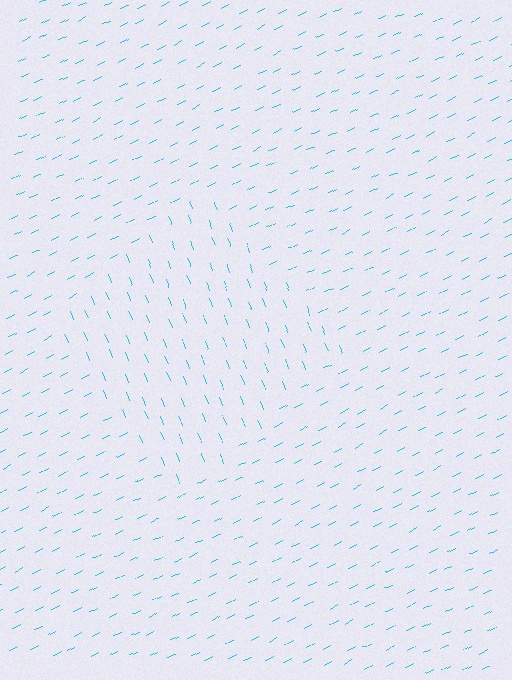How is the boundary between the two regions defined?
The boundary is defined purely by a change in line orientation (approximately 85 degrees difference). All lines are the same color and thickness.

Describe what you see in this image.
The image is filled with small cyan line segments. A diamond region in the image has lines oriented differently from the surrounding lines, creating a visible texture boundary.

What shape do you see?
I see a diamond.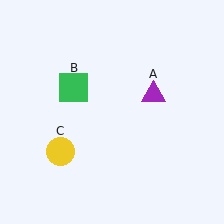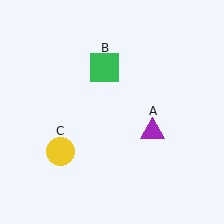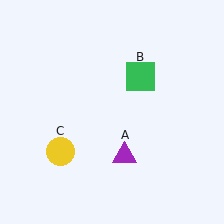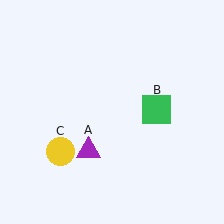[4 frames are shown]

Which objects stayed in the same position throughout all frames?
Yellow circle (object C) remained stationary.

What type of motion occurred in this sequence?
The purple triangle (object A), green square (object B) rotated clockwise around the center of the scene.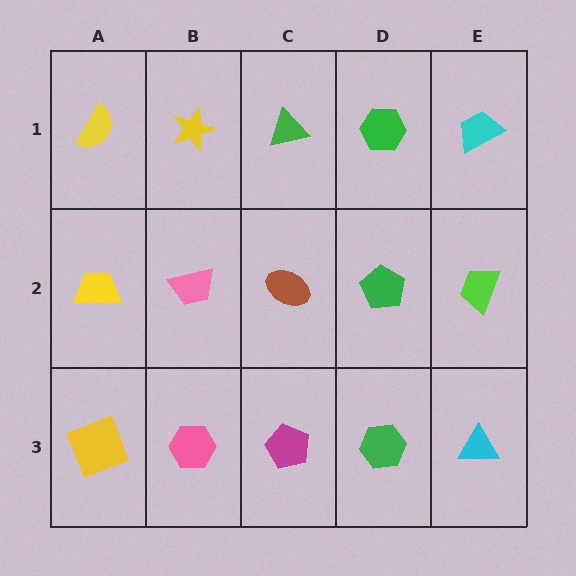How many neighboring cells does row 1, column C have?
3.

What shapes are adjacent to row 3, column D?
A green pentagon (row 2, column D), a magenta pentagon (row 3, column C), a cyan triangle (row 3, column E).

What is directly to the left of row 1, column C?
A yellow star.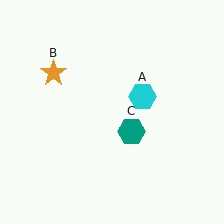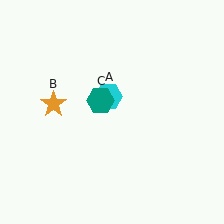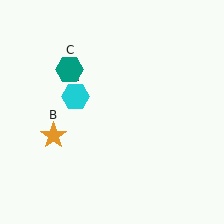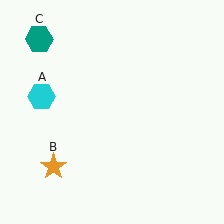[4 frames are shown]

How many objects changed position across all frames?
3 objects changed position: cyan hexagon (object A), orange star (object B), teal hexagon (object C).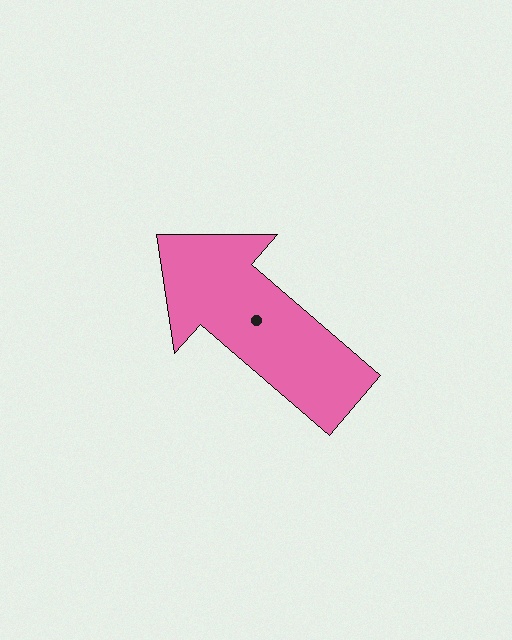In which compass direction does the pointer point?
Northwest.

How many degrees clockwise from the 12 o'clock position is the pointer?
Approximately 311 degrees.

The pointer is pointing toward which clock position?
Roughly 10 o'clock.